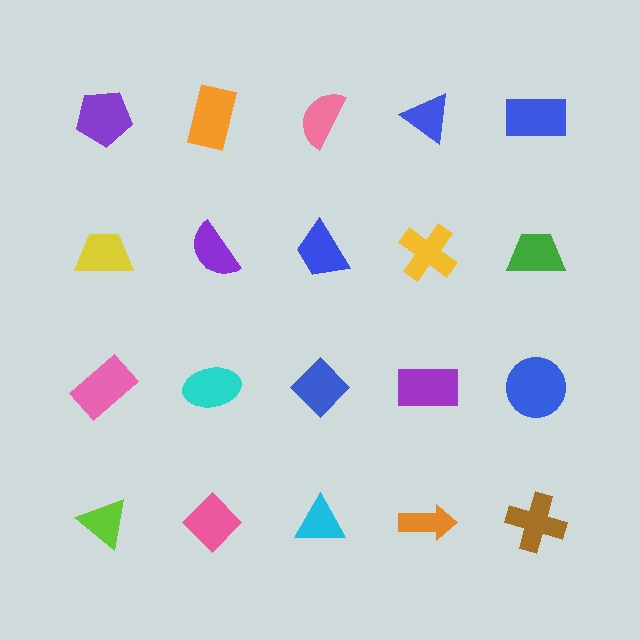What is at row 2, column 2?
A purple semicircle.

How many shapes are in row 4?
5 shapes.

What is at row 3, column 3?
A blue diamond.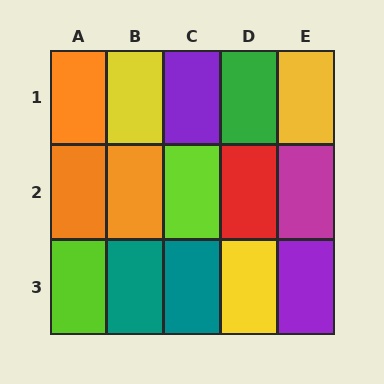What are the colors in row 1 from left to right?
Orange, yellow, purple, green, yellow.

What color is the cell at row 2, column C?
Lime.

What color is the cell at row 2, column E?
Magenta.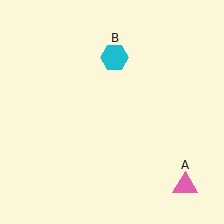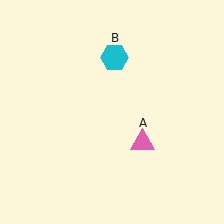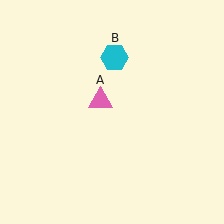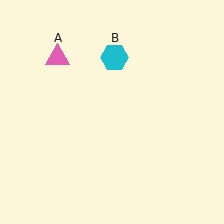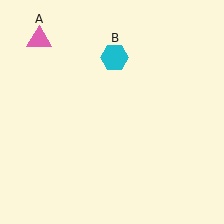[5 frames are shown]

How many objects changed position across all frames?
1 object changed position: pink triangle (object A).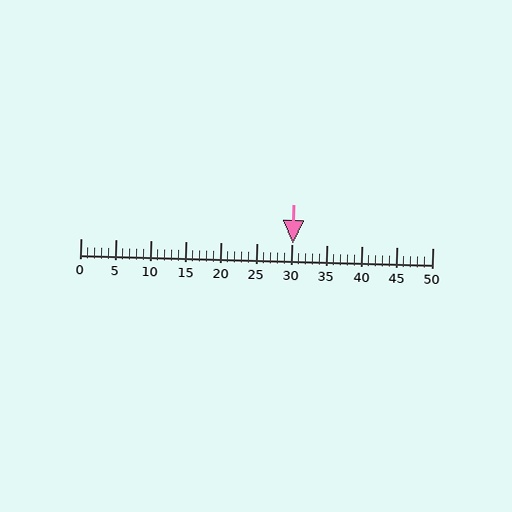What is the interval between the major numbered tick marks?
The major tick marks are spaced 5 units apart.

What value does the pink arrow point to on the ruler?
The pink arrow points to approximately 30.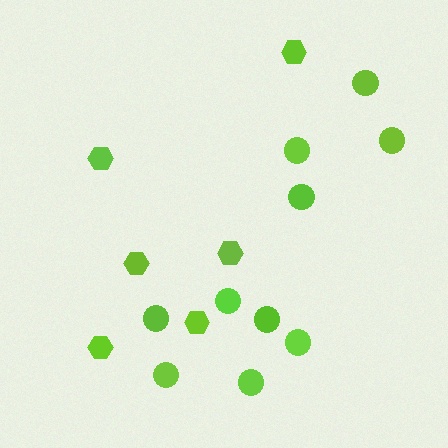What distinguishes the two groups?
There are 2 groups: one group of hexagons (6) and one group of circles (10).